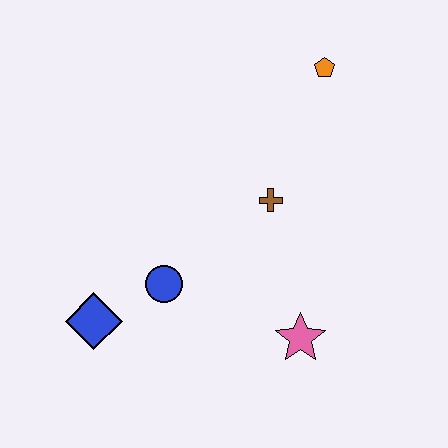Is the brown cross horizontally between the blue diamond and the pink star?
Yes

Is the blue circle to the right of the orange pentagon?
No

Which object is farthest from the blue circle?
The orange pentagon is farthest from the blue circle.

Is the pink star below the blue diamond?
Yes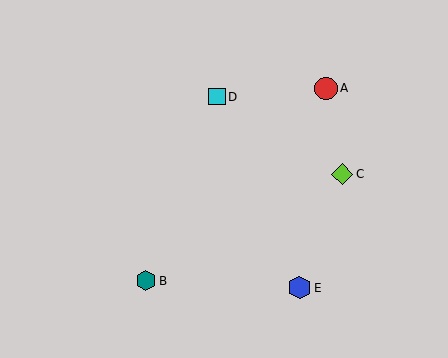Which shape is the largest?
The red circle (labeled A) is the largest.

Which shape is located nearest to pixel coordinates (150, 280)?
The teal hexagon (labeled B) at (146, 281) is nearest to that location.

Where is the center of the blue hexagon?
The center of the blue hexagon is at (299, 288).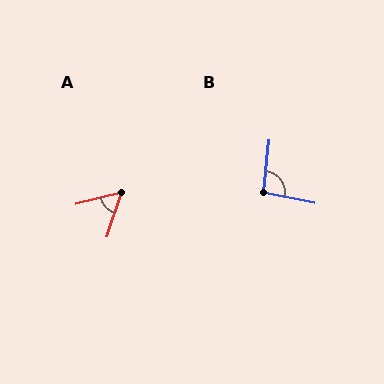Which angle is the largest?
B, at approximately 95 degrees.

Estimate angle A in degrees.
Approximately 58 degrees.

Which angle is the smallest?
A, at approximately 58 degrees.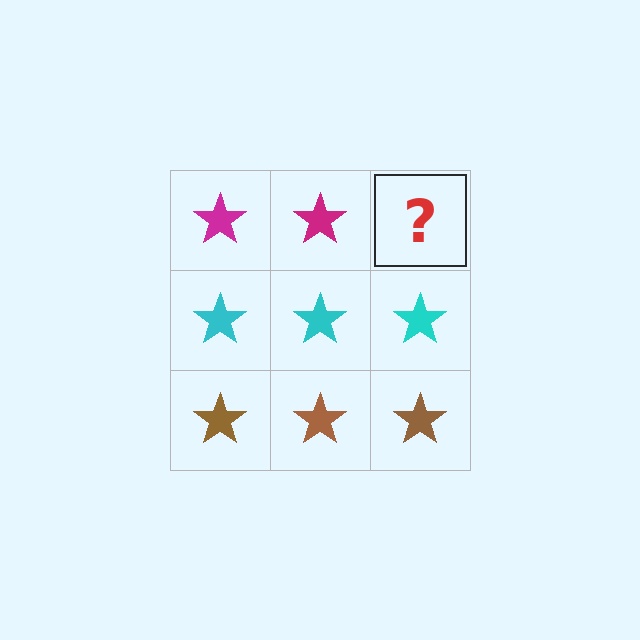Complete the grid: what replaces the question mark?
The question mark should be replaced with a magenta star.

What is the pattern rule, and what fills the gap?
The rule is that each row has a consistent color. The gap should be filled with a magenta star.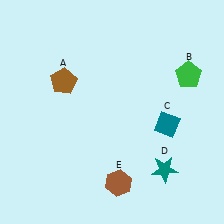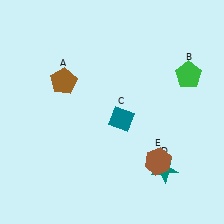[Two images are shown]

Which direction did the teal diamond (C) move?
The teal diamond (C) moved left.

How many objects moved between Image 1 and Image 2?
2 objects moved between the two images.